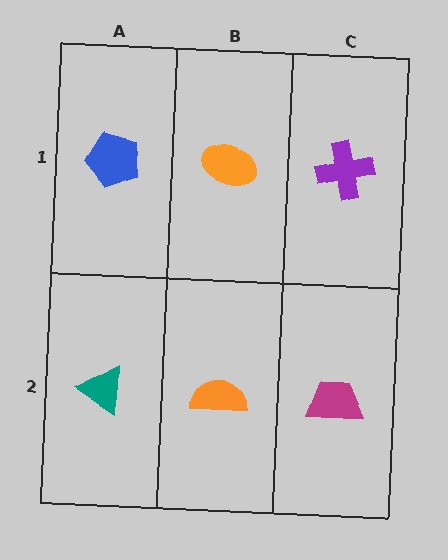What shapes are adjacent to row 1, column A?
A teal triangle (row 2, column A), an orange ellipse (row 1, column B).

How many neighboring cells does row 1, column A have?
2.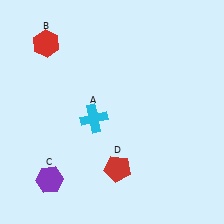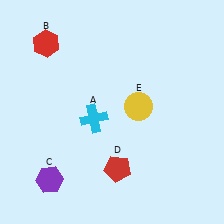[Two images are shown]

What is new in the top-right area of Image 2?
A yellow circle (E) was added in the top-right area of Image 2.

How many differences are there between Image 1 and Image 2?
There is 1 difference between the two images.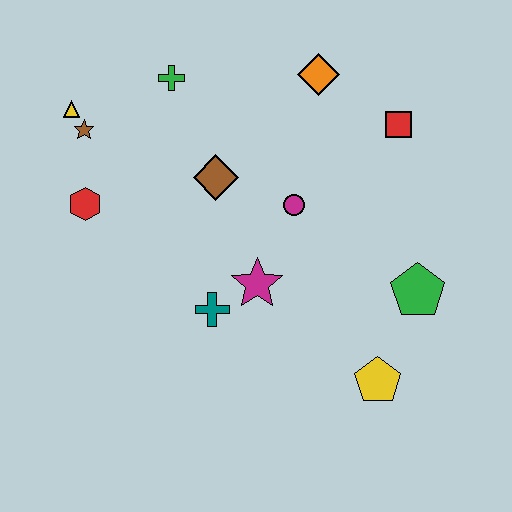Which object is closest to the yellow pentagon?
The green pentagon is closest to the yellow pentagon.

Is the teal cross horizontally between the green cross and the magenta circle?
Yes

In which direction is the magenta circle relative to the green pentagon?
The magenta circle is to the left of the green pentagon.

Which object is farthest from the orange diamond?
The yellow pentagon is farthest from the orange diamond.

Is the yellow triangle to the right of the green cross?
No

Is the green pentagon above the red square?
No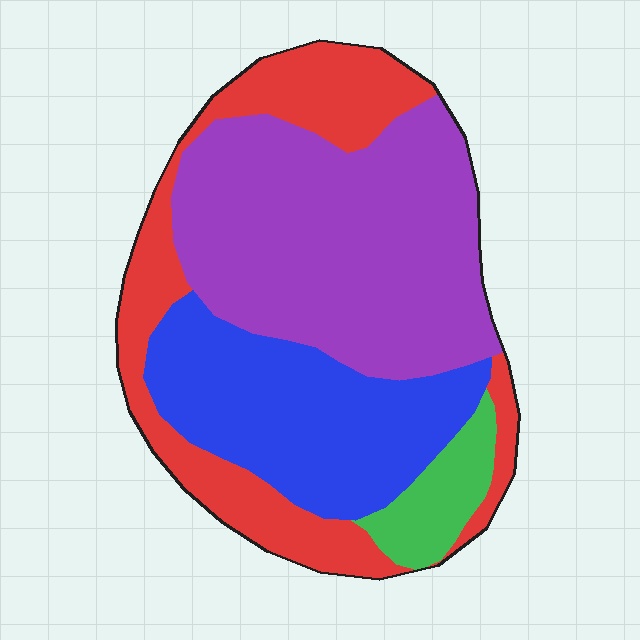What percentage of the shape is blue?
Blue takes up about one quarter (1/4) of the shape.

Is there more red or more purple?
Purple.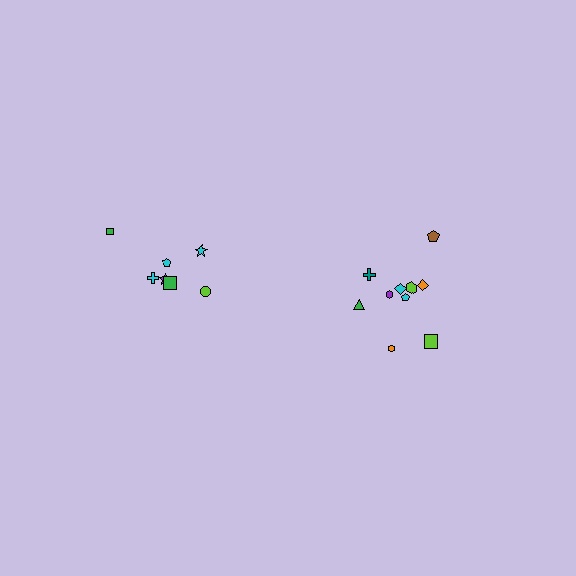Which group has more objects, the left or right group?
The right group.